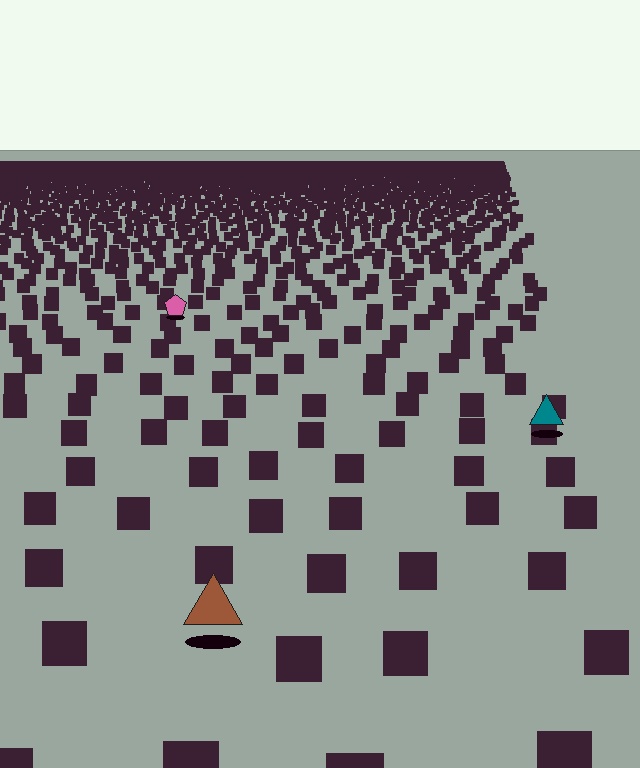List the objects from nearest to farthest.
From nearest to farthest: the brown triangle, the teal triangle, the pink pentagon.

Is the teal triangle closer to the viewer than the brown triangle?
No. The brown triangle is closer — you can tell from the texture gradient: the ground texture is coarser near it.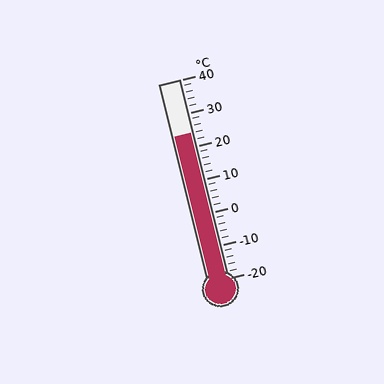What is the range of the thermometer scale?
The thermometer scale ranges from -20°C to 40°C.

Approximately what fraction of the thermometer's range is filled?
The thermometer is filled to approximately 75% of its range.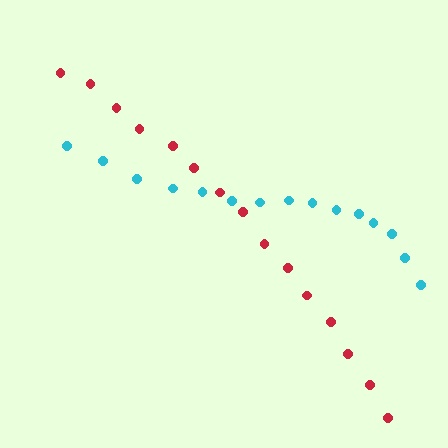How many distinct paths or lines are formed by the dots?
There are 2 distinct paths.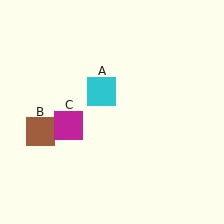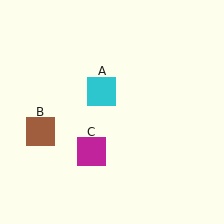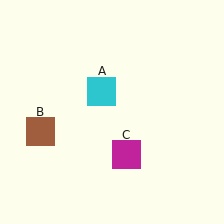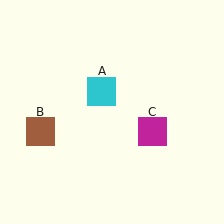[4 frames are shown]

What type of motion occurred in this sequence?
The magenta square (object C) rotated counterclockwise around the center of the scene.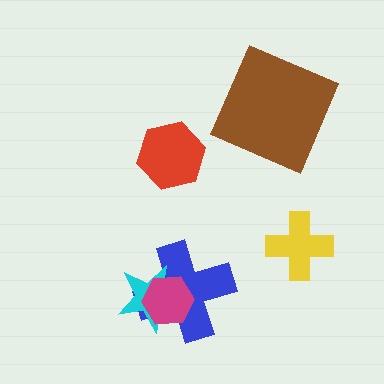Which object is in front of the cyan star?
The magenta hexagon is in front of the cyan star.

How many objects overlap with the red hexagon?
0 objects overlap with the red hexagon.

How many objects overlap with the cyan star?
2 objects overlap with the cyan star.